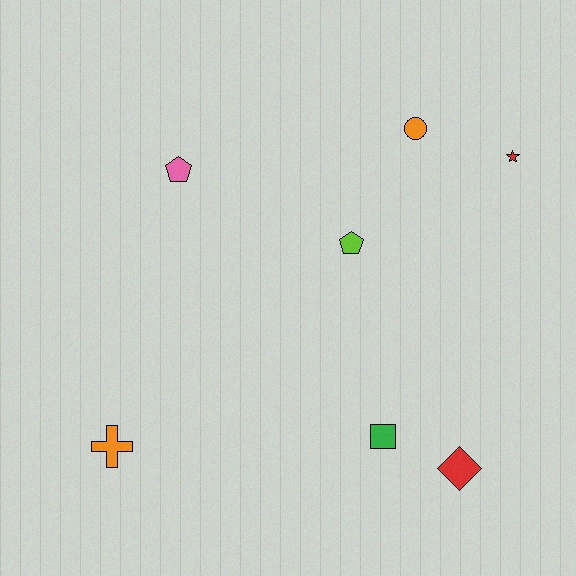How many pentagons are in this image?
There are 2 pentagons.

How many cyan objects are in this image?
There are no cyan objects.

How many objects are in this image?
There are 7 objects.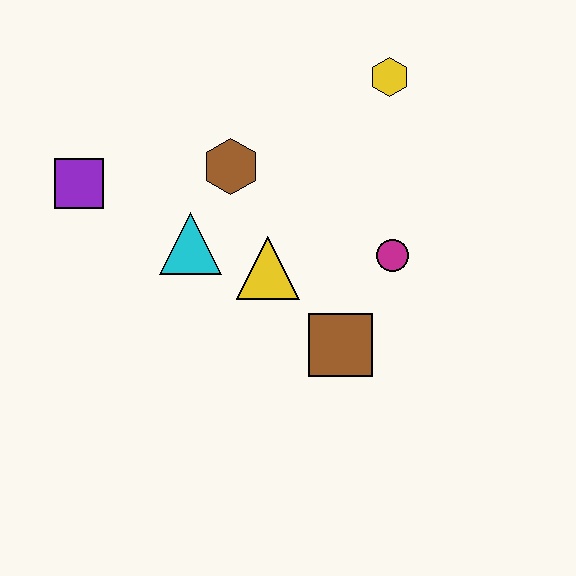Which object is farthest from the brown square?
The purple square is farthest from the brown square.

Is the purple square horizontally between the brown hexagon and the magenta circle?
No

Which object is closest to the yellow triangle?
The cyan triangle is closest to the yellow triangle.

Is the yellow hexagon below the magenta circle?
No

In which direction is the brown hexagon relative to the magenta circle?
The brown hexagon is to the left of the magenta circle.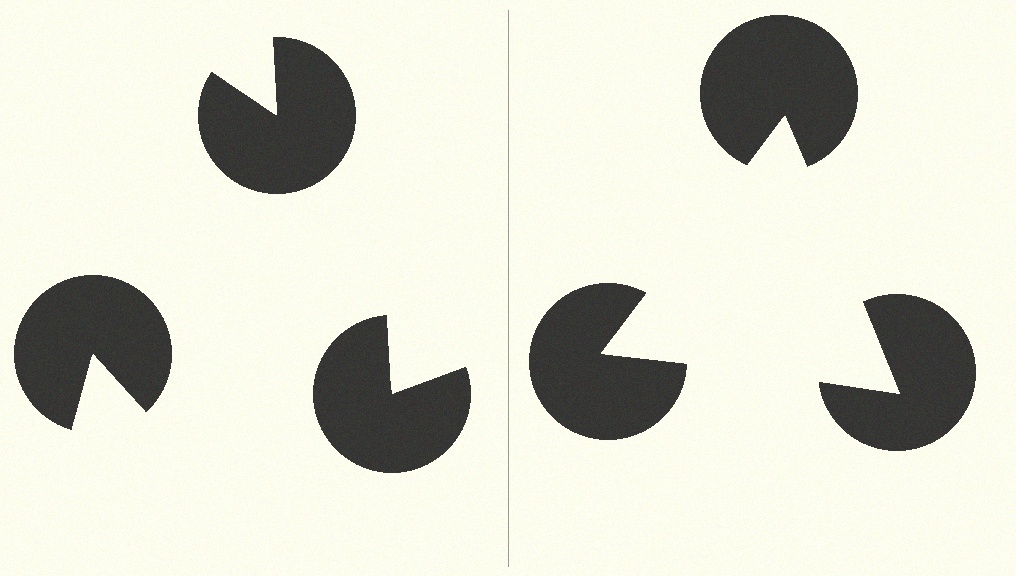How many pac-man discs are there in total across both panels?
6 — 3 on each side.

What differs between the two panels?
The pac-man discs are positioned identically on both sides; only the wedge orientations differ. On the right they align to a triangle; on the left they are misaligned.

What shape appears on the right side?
An illusory triangle.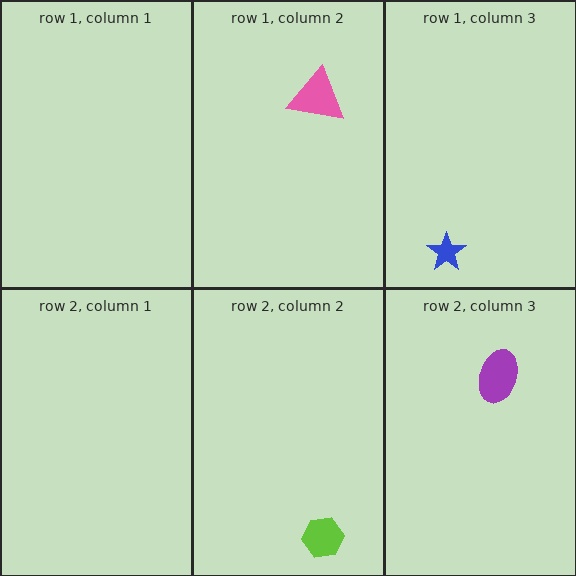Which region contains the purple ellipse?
The row 2, column 3 region.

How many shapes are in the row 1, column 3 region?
1.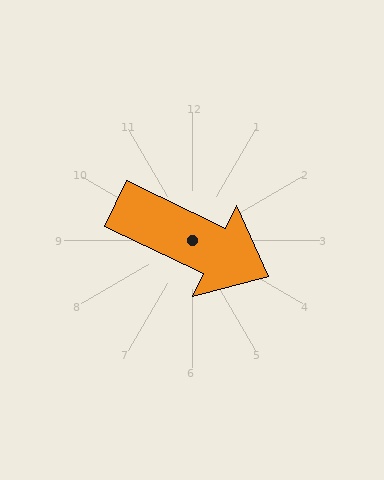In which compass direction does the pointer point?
Southeast.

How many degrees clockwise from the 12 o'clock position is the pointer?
Approximately 116 degrees.